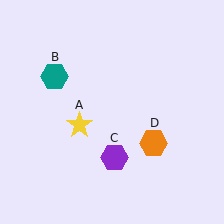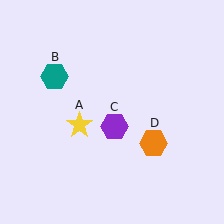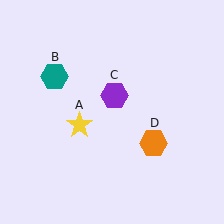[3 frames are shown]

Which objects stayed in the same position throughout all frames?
Yellow star (object A) and teal hexagon (object B) and orange hexagon (object D) remained stationary.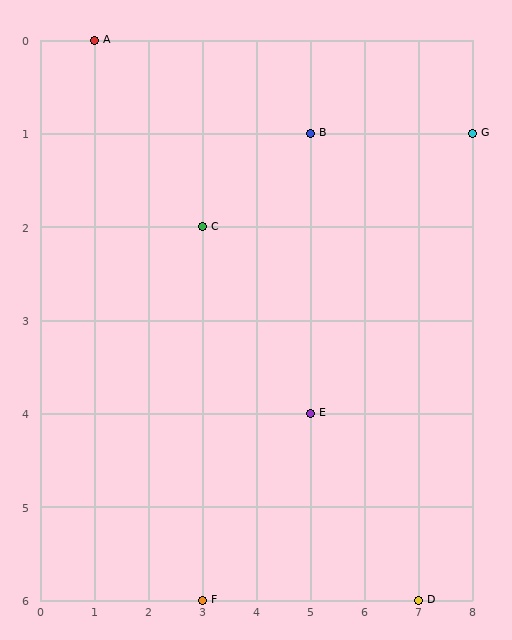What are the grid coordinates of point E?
Point E is at grid coordinates (5, 4).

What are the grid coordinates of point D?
Point D is at grid coordinates (7, 6).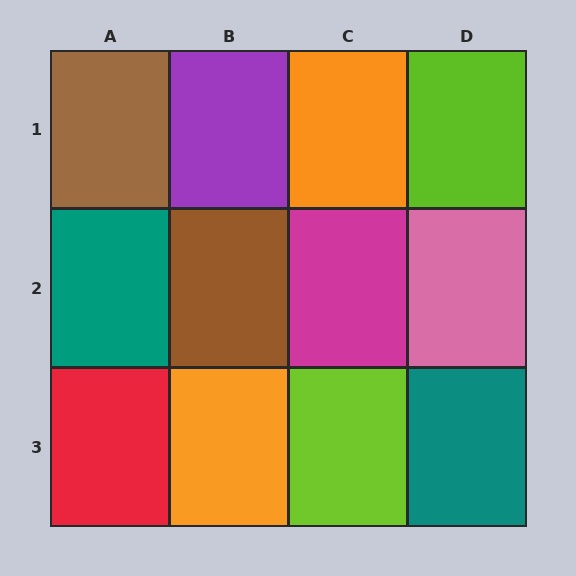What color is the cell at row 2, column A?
Teal.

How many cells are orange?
2 cells are orange.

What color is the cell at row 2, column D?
Pink.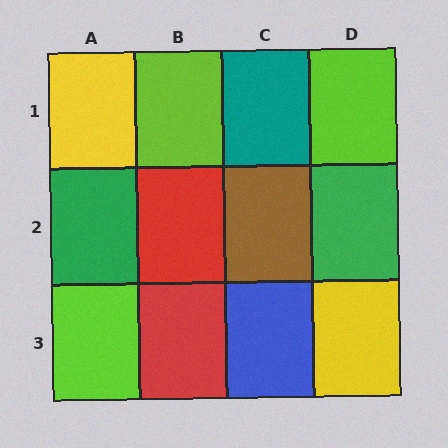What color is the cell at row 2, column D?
Green.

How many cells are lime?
3 cells are lime.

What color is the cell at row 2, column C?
Brown.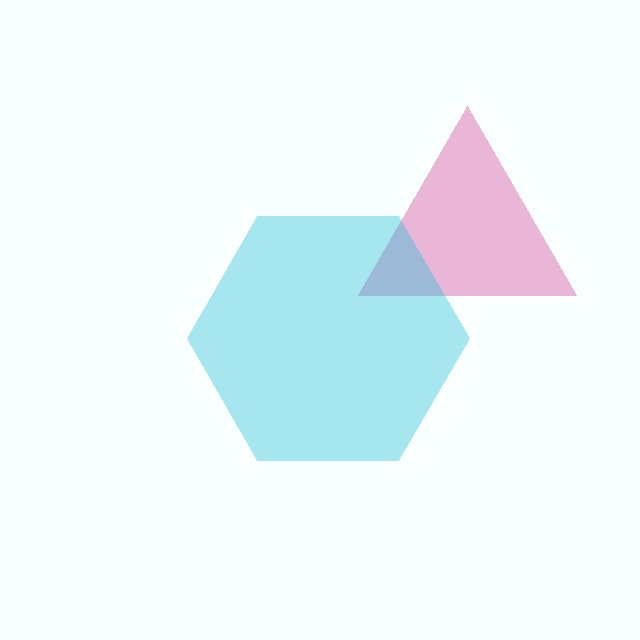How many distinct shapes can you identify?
There are 2 distinct shapes: a pink triangle, a cyan hexagon.